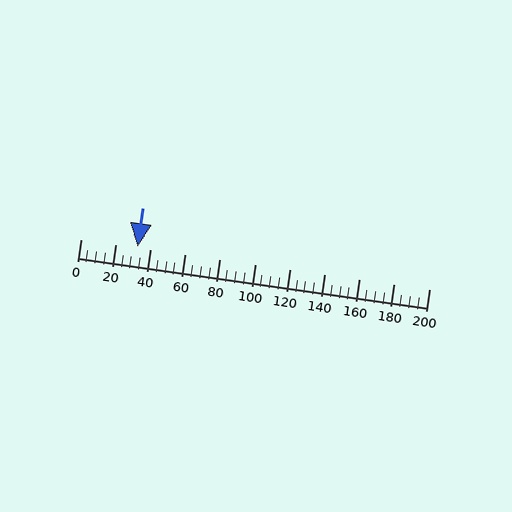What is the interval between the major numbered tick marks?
The major tick marks are spaced 20 units apart.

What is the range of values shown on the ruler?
The ruler shows values from 0 to 200.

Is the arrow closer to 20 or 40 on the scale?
The arrow is closer to 40.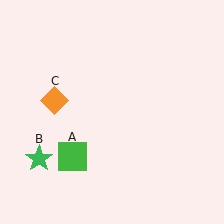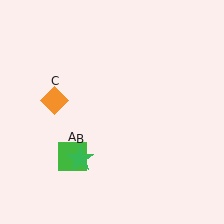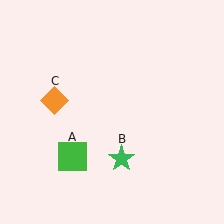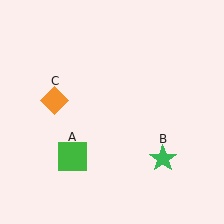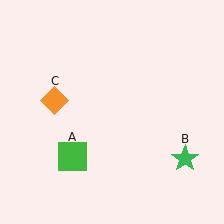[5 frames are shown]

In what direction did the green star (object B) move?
The green star (object B) moved right.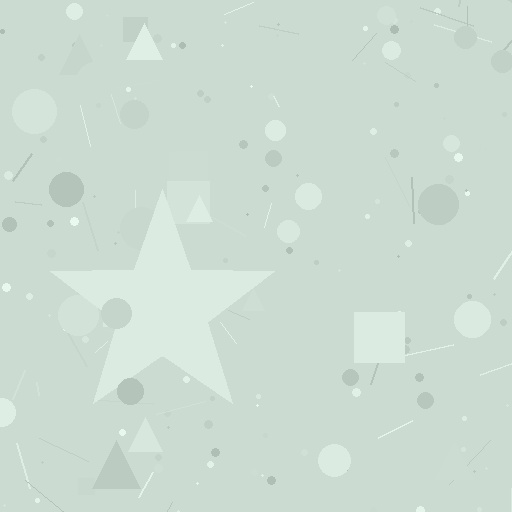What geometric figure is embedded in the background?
A star is embedded in the background.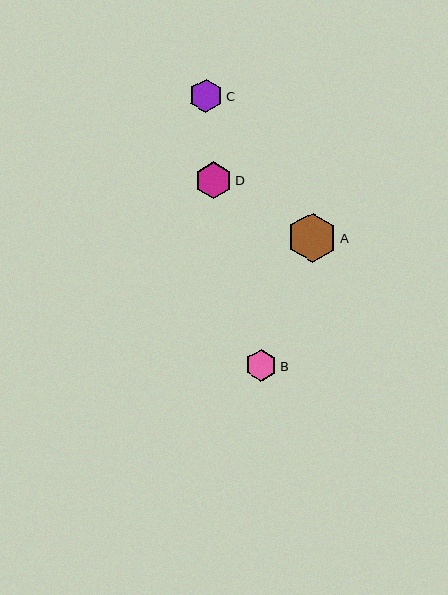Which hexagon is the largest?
Hexagon A is the largest with a size of approximately 49 pixels.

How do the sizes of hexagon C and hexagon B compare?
Hexagon C and hexagon B are approximately the same size.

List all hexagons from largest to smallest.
From largest to smallest: A, D, C, B.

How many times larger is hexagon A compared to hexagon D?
Hexagon A is approximately 1.3 times the size of hexagon D.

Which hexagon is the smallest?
Hexagon B is the smallest with a size of approximately 31 pixels.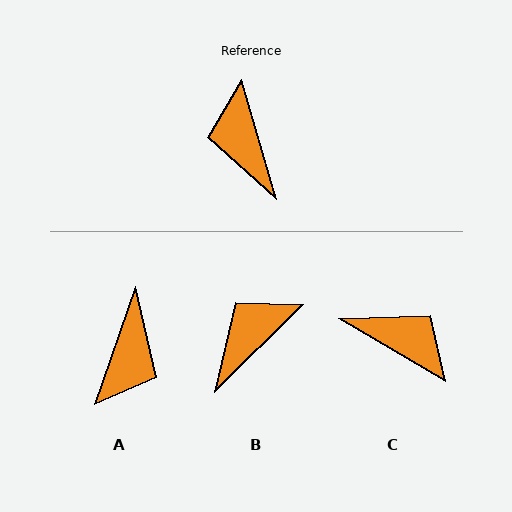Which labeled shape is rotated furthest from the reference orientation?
A, about 144 degrees away.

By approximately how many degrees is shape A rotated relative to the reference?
Approximately 144 degrees counter-clockwise.